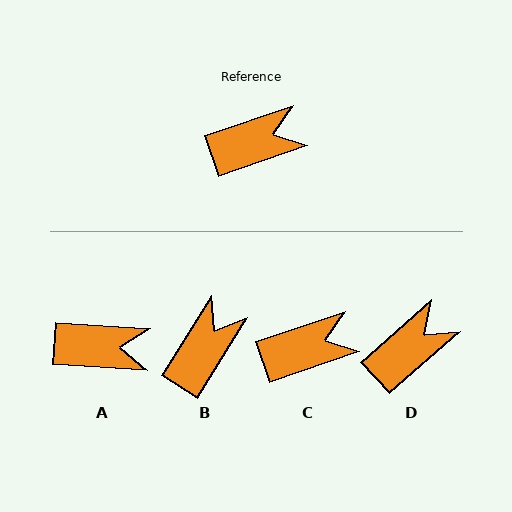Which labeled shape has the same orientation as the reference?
C.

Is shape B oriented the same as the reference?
No, it is off by about 39 degrees.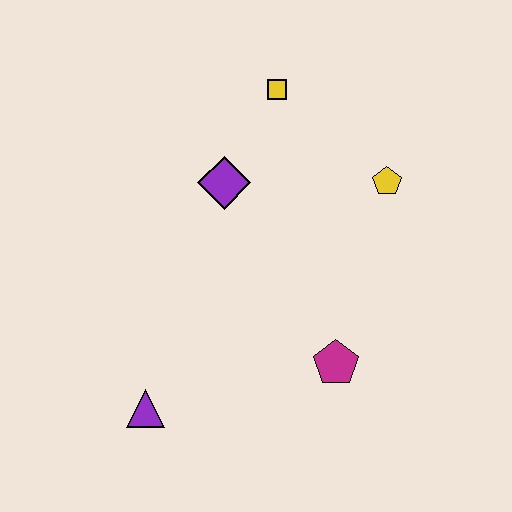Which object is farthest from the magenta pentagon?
The yellow square is farthest from the magenta pentagon.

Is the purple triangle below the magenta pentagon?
Yes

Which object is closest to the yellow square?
The purple diamond is closest to the yellow square.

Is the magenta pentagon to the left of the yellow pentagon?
Yes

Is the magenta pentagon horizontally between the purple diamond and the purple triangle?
No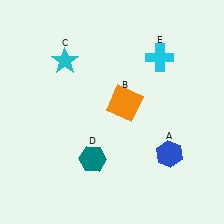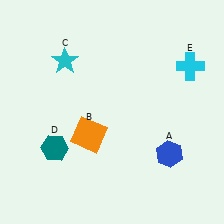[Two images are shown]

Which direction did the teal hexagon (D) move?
The teal hexagon (D) moved left.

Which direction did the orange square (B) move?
The orange square (B) moved left.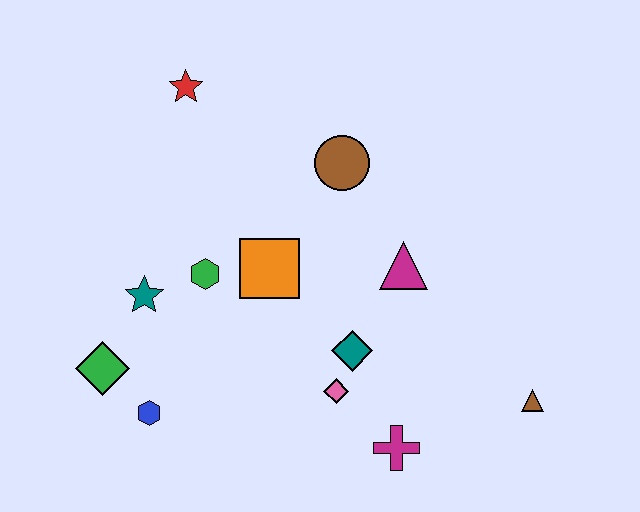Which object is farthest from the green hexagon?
The brown triangle is farthest from the green hexagon.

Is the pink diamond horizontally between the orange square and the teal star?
No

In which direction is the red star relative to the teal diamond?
The red star is above the teal diamond.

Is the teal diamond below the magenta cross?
No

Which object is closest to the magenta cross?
The pink diamond is closest to the magenta cross.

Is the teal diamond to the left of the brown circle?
No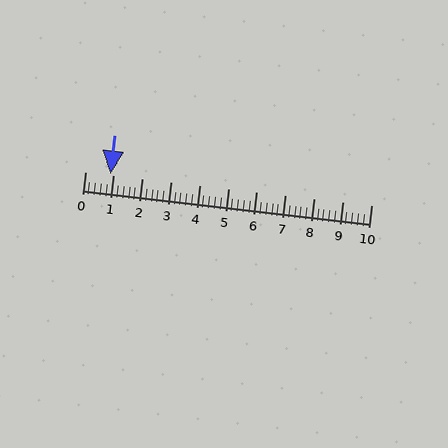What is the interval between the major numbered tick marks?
The major tick marks are spaced 1 units apart.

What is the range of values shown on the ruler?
The ruler shows values from 0 to 10.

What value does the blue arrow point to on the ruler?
The blue arrow points to approximately 0.9.